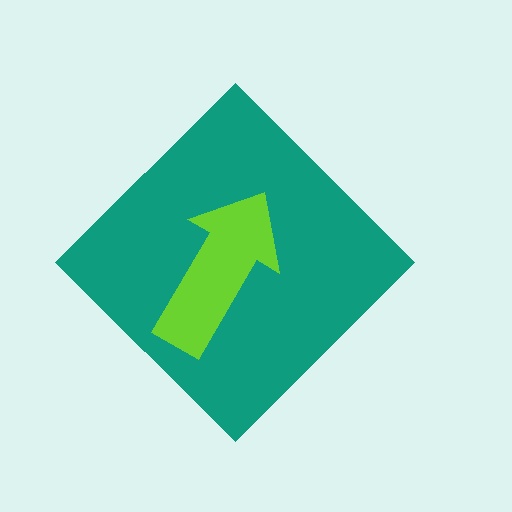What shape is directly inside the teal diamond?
The lime arrow.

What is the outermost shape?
The teal diamond.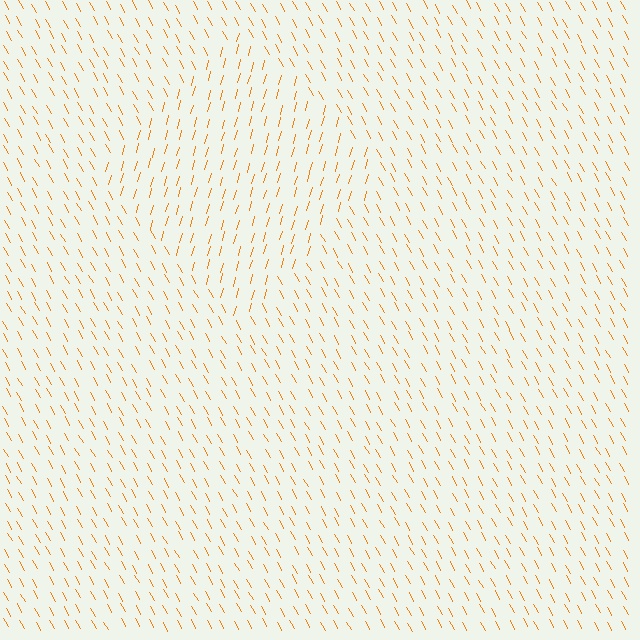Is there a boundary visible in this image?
Yes, there is a texture boundary formed by a change in line orientation.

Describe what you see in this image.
The image is filled with small orange line segments. A diamond region in the image has lines oriented differently from the surrounding lines, creating a visible texture boundary.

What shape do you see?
I see a diamond.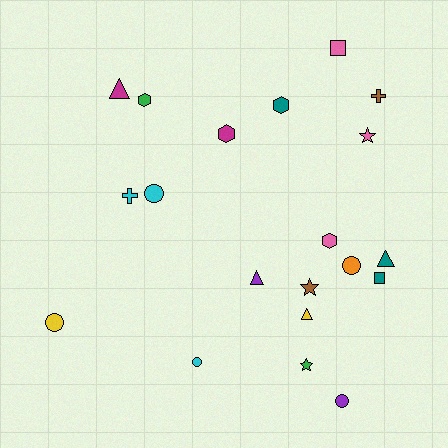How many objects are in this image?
There are 20 objects.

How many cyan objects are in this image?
There are 3 cyan objects.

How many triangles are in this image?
There are 4 triangles.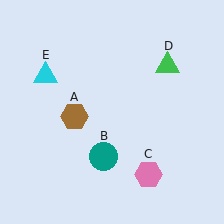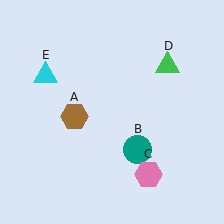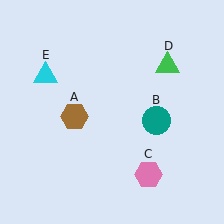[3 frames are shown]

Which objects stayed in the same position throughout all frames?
Brown hexagon (object A) and pink hexagon (object C) and green triangle (object D) and cyan triangle (object E) remained stationary.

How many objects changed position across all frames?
1 object changed position: teal circle (object B).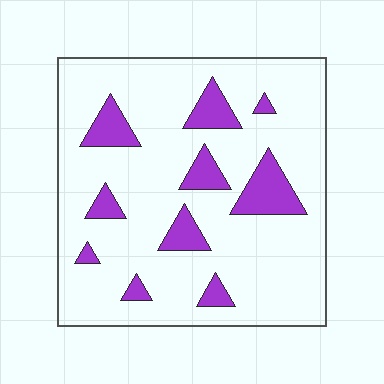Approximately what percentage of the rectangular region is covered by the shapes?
Approximately 15%.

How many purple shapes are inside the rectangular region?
10.